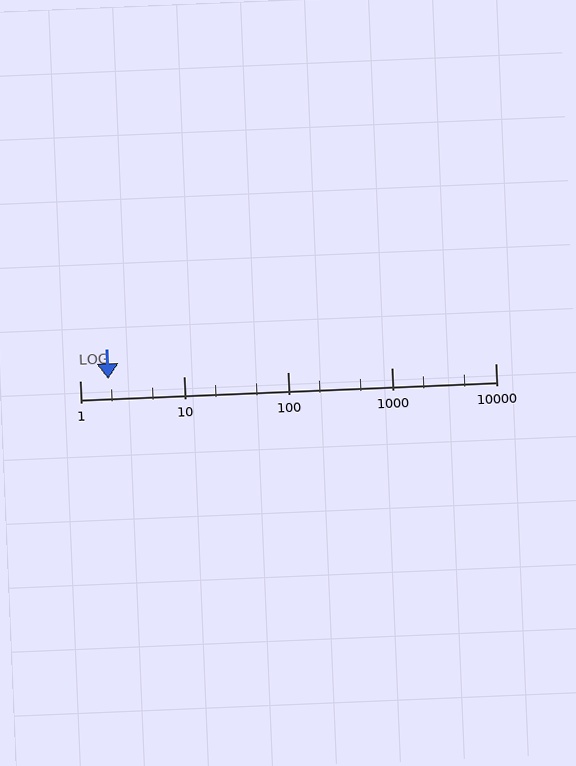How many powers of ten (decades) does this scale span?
The scale spans 4 decades, from 1 to 10000.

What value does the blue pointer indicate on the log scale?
The pointer indicates approximately 1.9.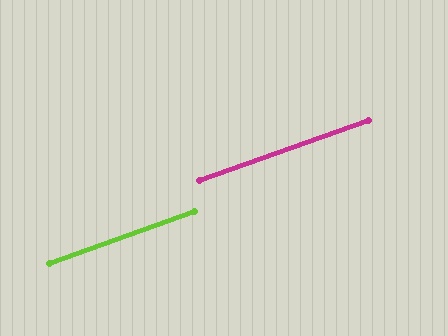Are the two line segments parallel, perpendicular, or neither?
Parallel — their directions differ by only 0.0°.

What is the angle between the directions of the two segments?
Approximately 0 degrees.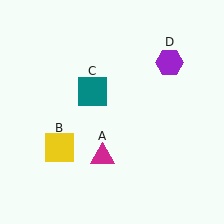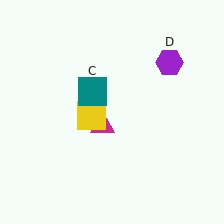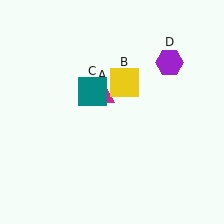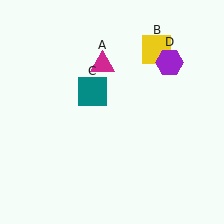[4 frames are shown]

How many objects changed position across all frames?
2 objects changed position: magenta triangle (object A), yellow square (object B).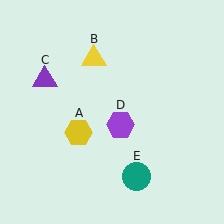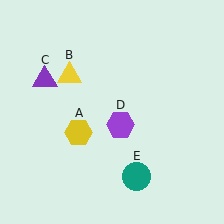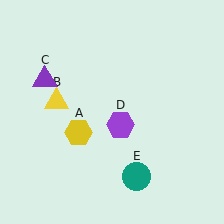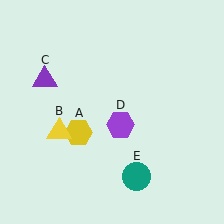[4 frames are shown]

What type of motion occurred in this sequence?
The yellow triangle (object B) rotated counterclockwise around the center of the scene.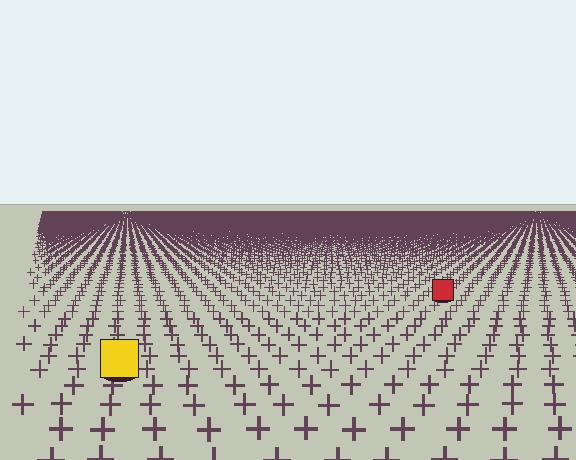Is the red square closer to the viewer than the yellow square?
No. The yellow square is closer — you can tell from the texture gradient: the ground texture is coarser near it.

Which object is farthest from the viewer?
The red square is farthest from the viewer. It appears smaller and the ground texture around it is denser.